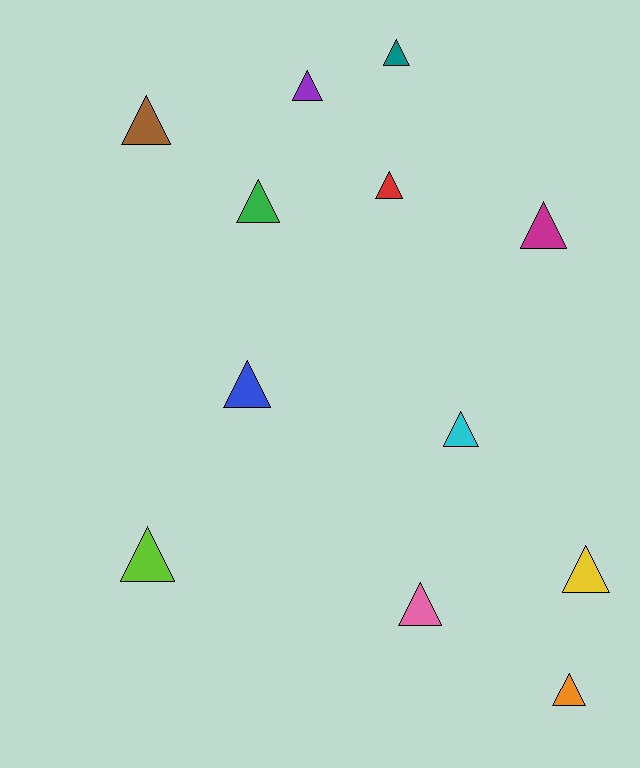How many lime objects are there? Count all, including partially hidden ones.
There is 1 lime object.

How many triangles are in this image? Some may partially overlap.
There are 12 triangles.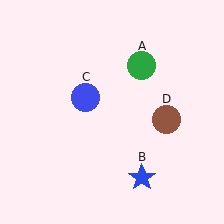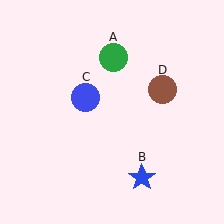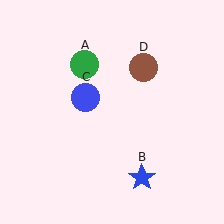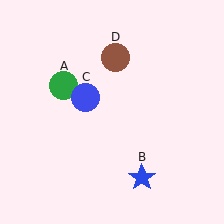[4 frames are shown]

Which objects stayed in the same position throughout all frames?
Blue star (object B) and blue circle (object C) remained stationary.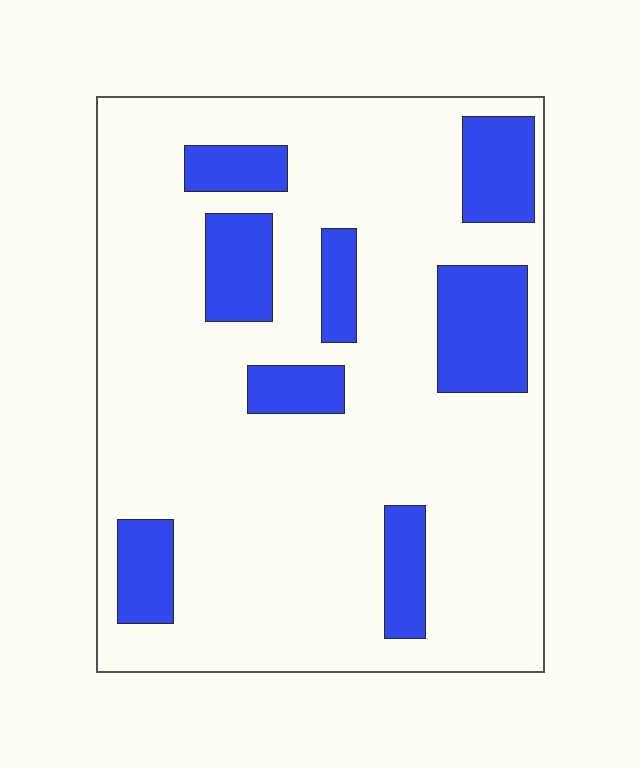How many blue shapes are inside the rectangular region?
8.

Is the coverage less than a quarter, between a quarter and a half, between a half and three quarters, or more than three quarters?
Less than a quarter.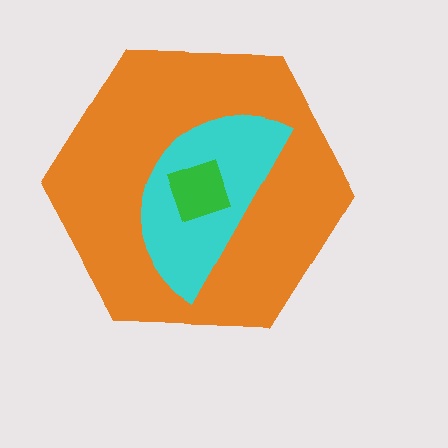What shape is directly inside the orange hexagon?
The cyan semicircle.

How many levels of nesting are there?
3.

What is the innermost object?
The green square.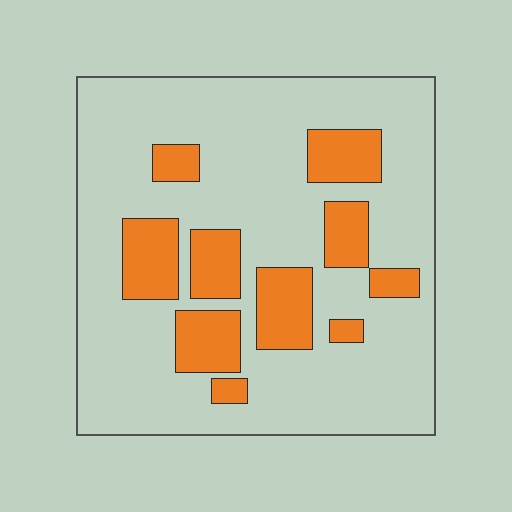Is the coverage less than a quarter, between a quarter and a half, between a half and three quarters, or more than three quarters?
Less than a quarter.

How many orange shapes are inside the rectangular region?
10.